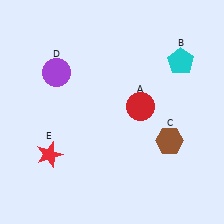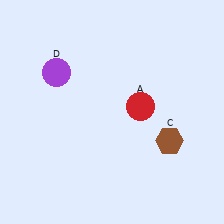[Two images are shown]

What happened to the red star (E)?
The red star (E) was removed in Image 2. It was in the bottom-left area of Image 1.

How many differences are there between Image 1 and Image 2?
There are 2 differences between the two images.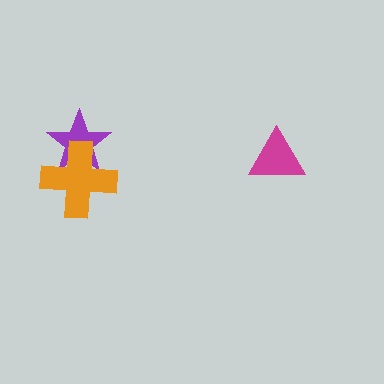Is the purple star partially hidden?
Yes, it is partially covered by another shape.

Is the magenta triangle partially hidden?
No, no other shape covers it.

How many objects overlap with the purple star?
1 object overlaps with the purple star.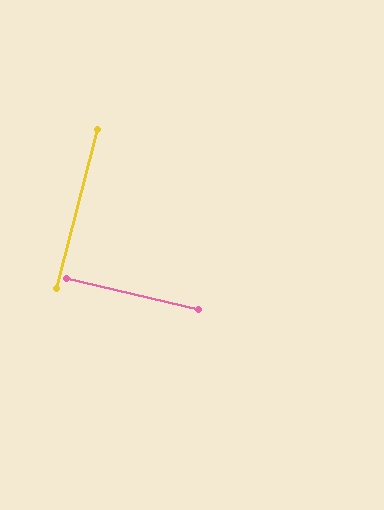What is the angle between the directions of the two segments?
Approximately 89 degrees.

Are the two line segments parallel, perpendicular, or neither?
Perpendicular — they meet at approximately 89°.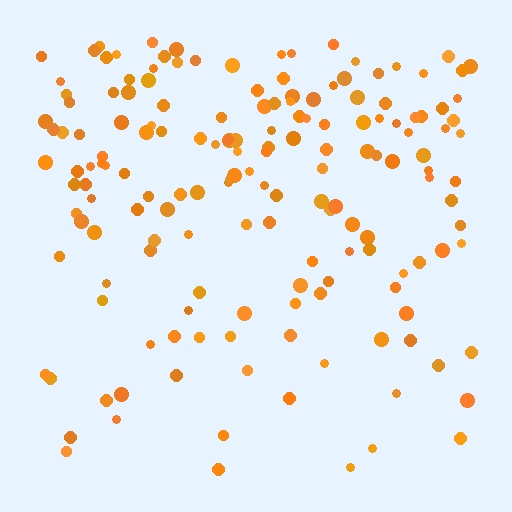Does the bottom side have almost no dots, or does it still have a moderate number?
Still a moderate number, just noticeably fewer than the top.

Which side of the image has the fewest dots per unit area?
The bottom.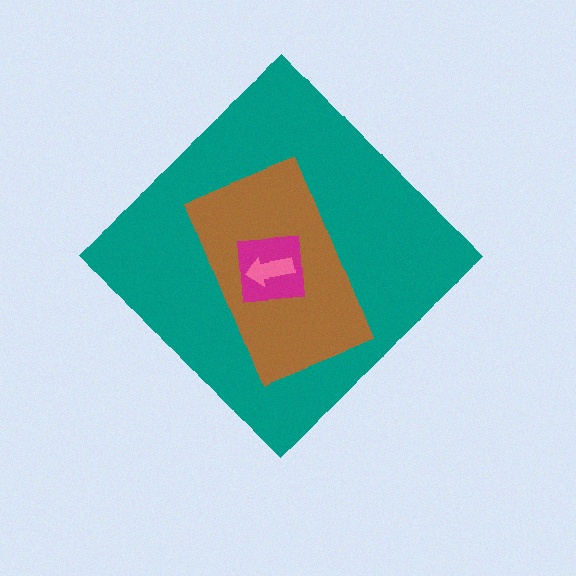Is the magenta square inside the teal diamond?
Yes.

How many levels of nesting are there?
4.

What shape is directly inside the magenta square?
The pink arrow.